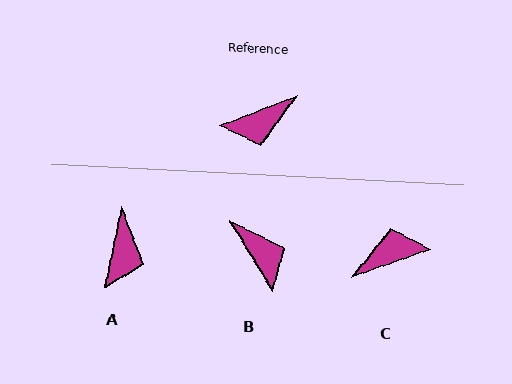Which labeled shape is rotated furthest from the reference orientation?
C, about 178 degrees away.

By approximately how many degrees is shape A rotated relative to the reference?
Approximately 57 degrees counter-clockwise.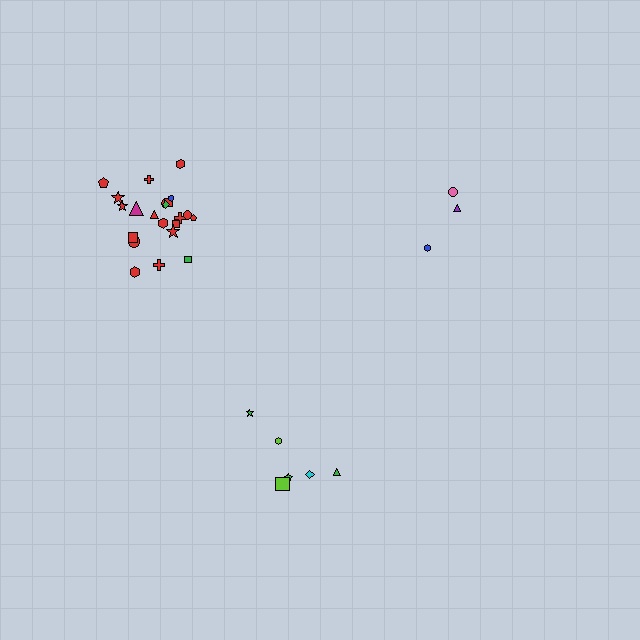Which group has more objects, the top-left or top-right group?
The top-left group.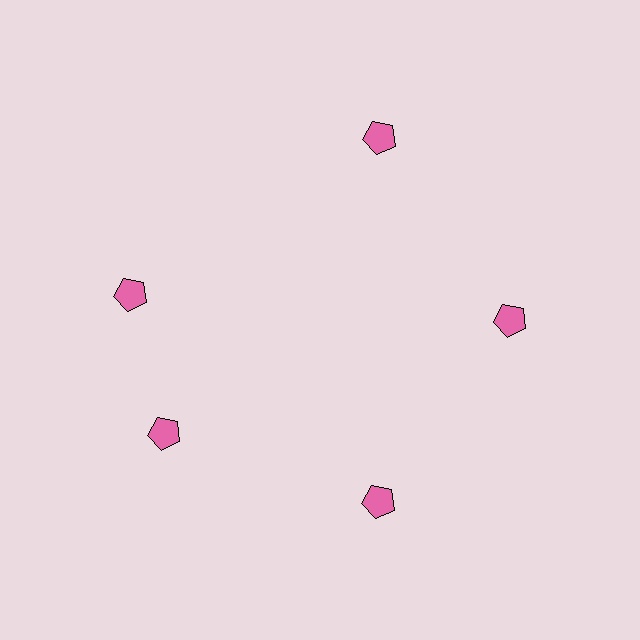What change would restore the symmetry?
The symmetry would be restored by rotating it back into even spacing with its neighbors so that all 5 pentagons sit at equal angles and equal distance from the center.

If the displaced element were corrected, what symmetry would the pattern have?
It would have 5-fold rotational symmetry — the pattern would map onto itself every 72 degrees.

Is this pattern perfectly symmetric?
No. The 5 pink pentagons are arranged in a ring, but one element near the 10 o'clock position is rotated out of alignment along the ring, breaking the 5-fold rotational symmetry.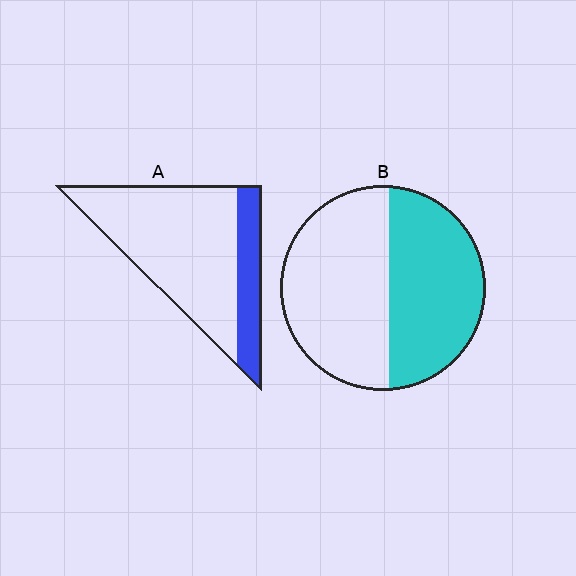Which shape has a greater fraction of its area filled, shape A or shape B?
Shape B.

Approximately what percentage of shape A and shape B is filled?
A is approximately 25% and B is approximately 45%.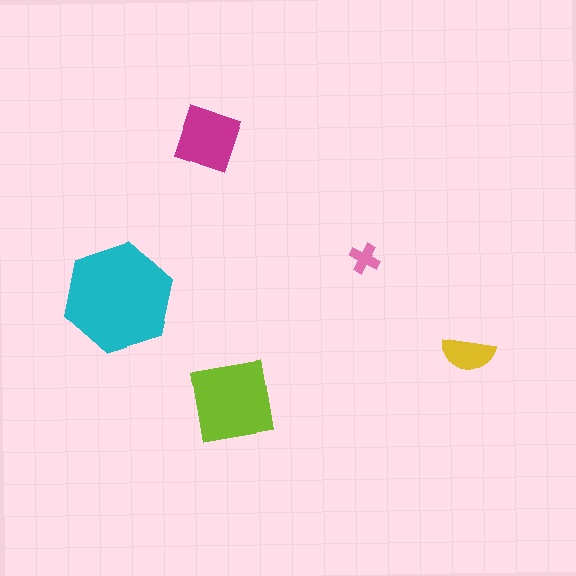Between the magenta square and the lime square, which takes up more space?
The lime square.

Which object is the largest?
The cyan hexagon.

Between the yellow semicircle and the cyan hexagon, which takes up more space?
The cyan hexagon.